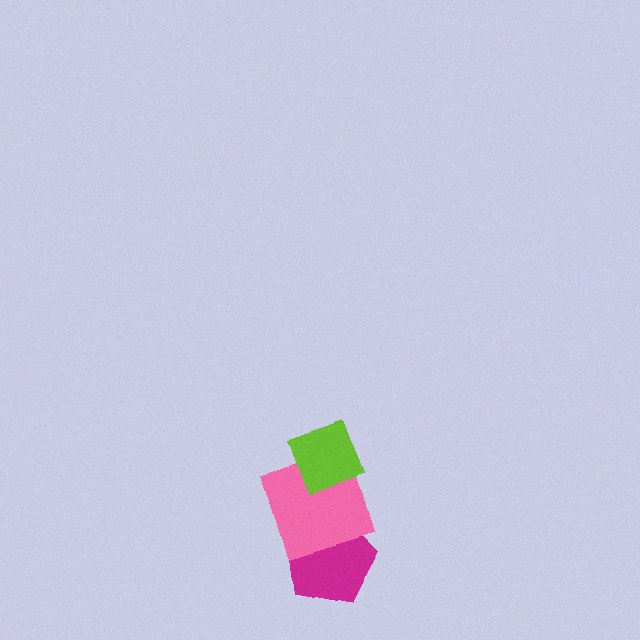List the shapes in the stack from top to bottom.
From top to bottom: the lime diamond, the pink square, the magenta pentagon.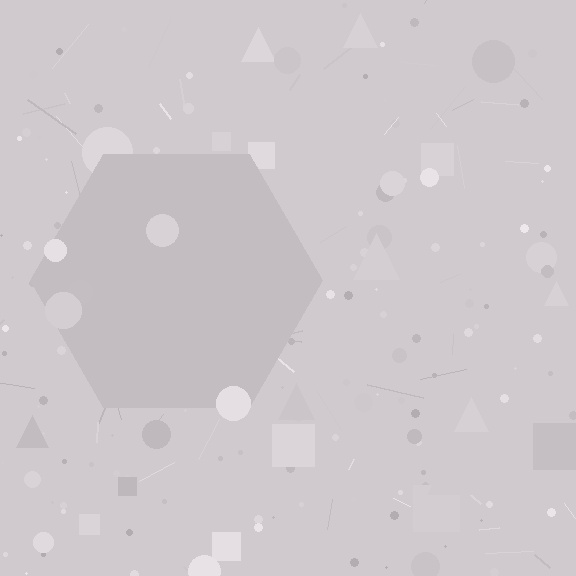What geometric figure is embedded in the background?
A hexagon is embedded in the background.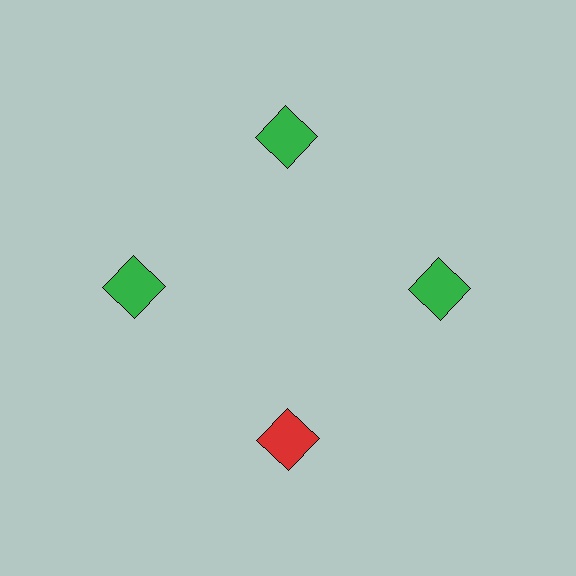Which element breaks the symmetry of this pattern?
The red square at roughly the 6 o'clock position breaks the symmetry. All other shapes are green squares.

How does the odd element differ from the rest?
It has a different color: red instead of green.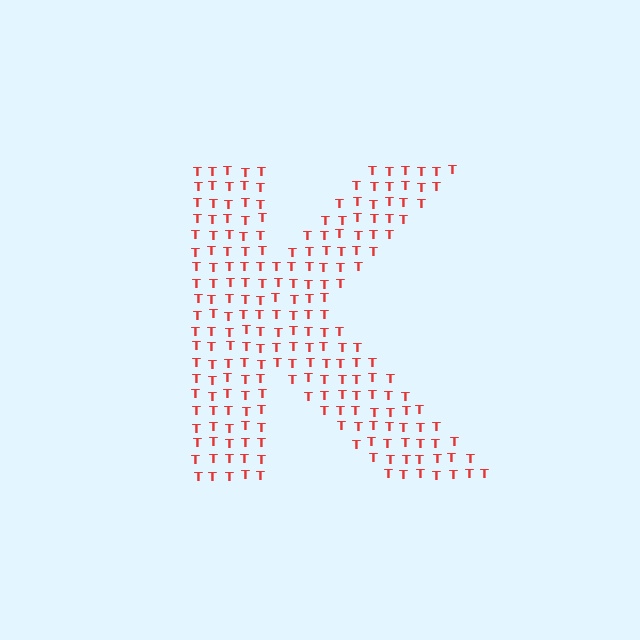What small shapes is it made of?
It is made of small letter T's.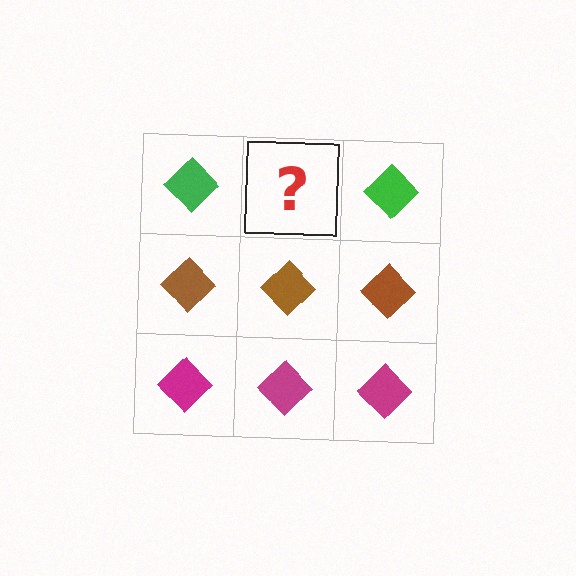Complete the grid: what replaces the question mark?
The question mark should be replaced with a green diamond.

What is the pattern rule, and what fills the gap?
The rule is that each row has a consistent color. The gap should be filled with a green diamond.